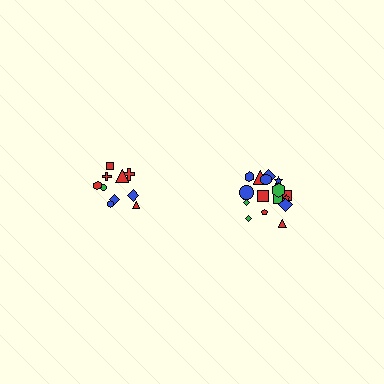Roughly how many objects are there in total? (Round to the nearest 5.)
Roughly 30 objects in total.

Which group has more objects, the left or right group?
The right group.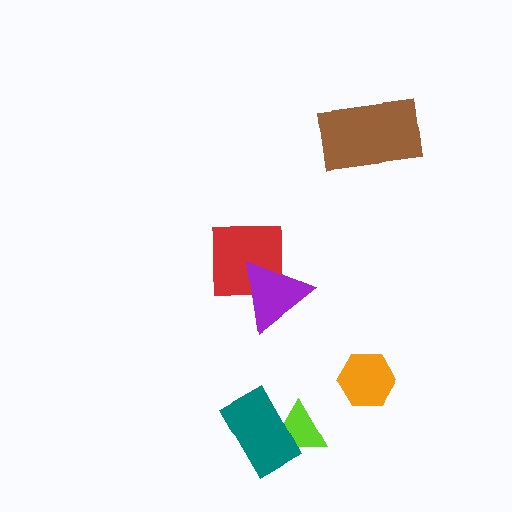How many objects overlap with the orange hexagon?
0 objects overlap with the orange hexagon.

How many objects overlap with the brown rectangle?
0 objects overlap with the brown rectangle.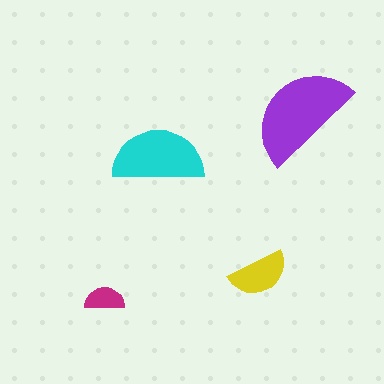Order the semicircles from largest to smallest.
the purple one, the cyan one, the yellow one, the magenta one.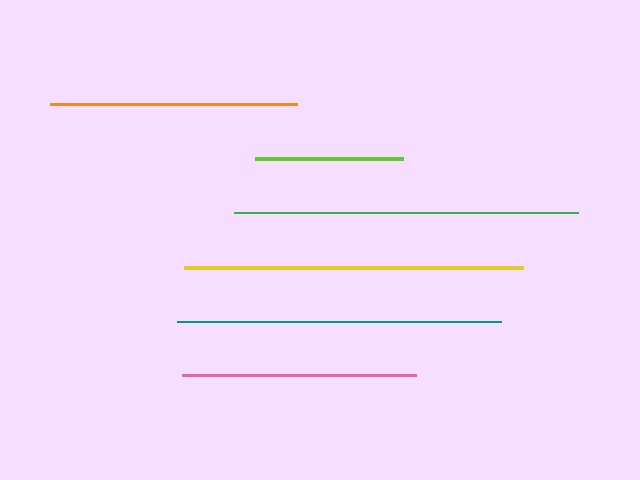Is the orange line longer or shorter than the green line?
The green line is longer than the orange line.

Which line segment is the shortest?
The lime line is the shortest at approximately 148 pixels.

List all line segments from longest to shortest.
From longest to shortest: green, yellow, teal, orange, pink, lime.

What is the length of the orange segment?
The orange segment is approximately 246 pixels long.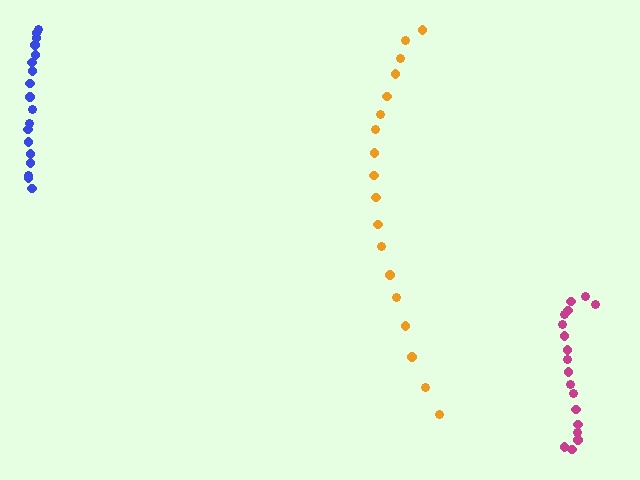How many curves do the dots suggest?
There are 3 distinct paths.